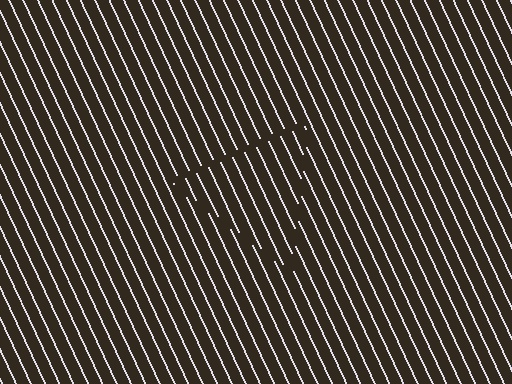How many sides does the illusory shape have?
3 sides — the line-ends trace a triangle.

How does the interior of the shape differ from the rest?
The interior of the shape contains the same grating, shifted by half a period — the contour is defined by the phase discontinuity where line-ends from the inner and outer gratings abut.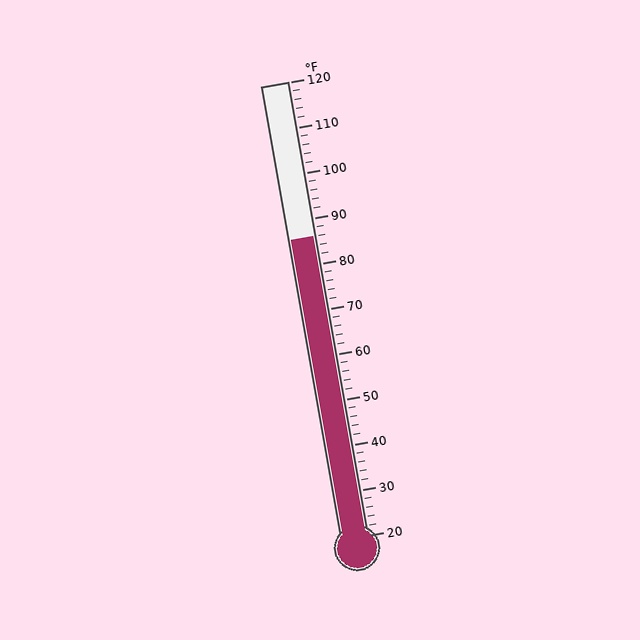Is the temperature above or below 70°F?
The temperature is above 70°F.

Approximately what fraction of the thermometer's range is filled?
The thermometer is filled to approximately 65% of its range.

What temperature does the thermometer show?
The thermometer shows approximately 86°F.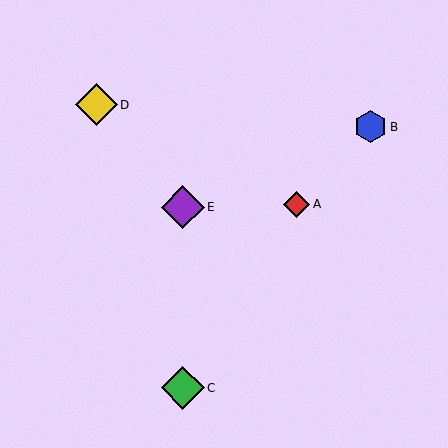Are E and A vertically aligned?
No, E is at x≈183 and A is at x≈297.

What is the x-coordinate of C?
Object C is at x≈183.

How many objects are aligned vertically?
2 objects (C, E) are aligned vertically.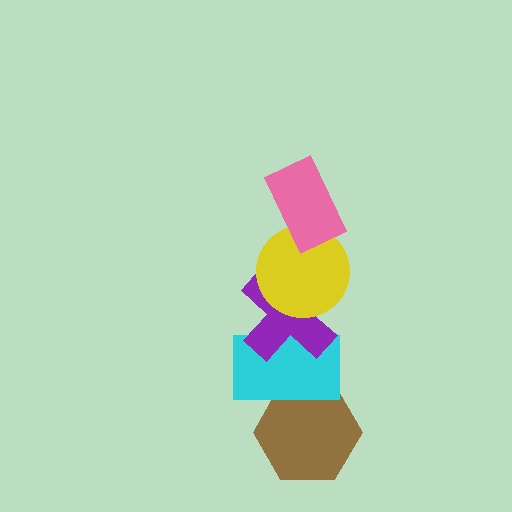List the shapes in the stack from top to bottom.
From top to bottom: the pink rectangle, the yellow circle, the purple cross, the cyan rectangle, the brown hexagon.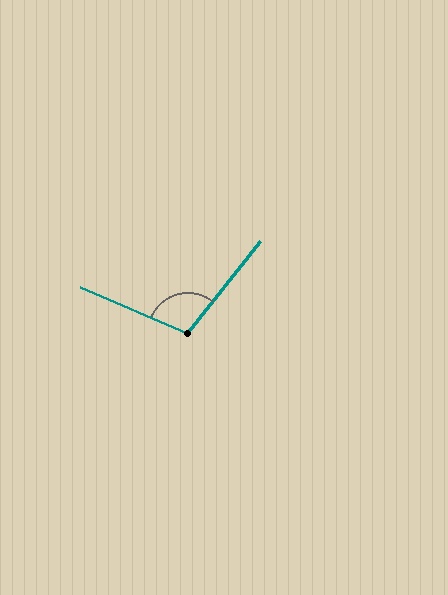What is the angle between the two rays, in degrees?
Approximately 105 degrees.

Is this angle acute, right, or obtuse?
It is obtuse.